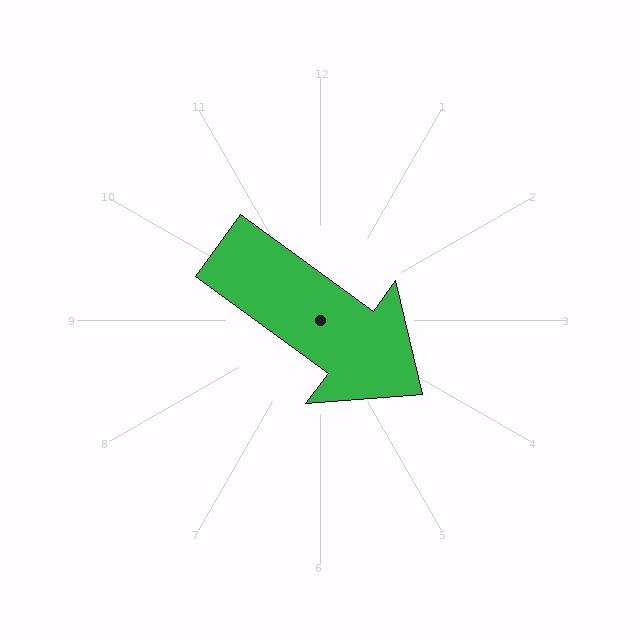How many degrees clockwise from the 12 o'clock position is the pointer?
Approximately 126 degrees.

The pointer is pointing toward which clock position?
Roughly 4 o'clock.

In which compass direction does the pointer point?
Southeast.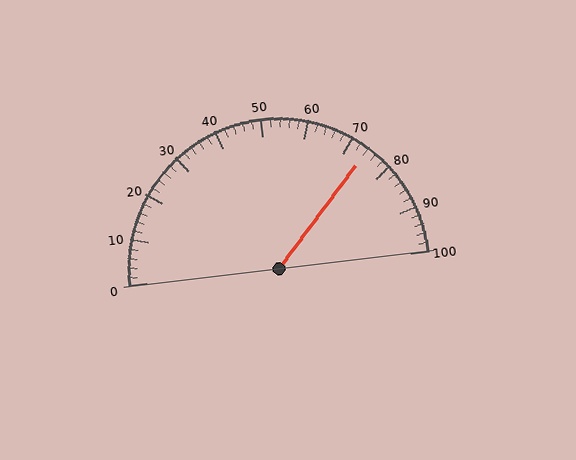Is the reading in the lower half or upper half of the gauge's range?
The reading is in the upper half of the range (0 to 100).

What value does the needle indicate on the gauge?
The needle indicates approximately 74.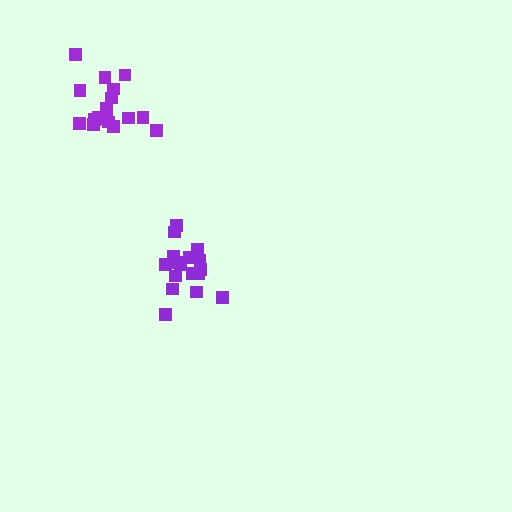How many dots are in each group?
Group 1: 17 dots, Group 2: 18 dots (35 total).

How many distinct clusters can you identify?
There are 2 distinct clusters.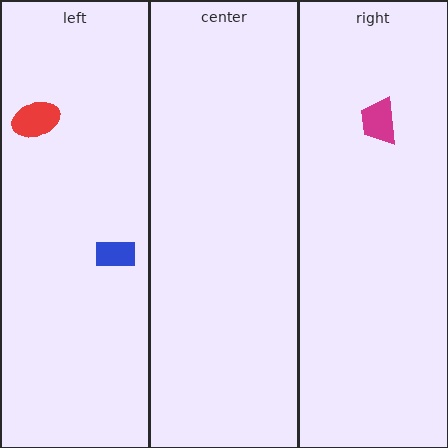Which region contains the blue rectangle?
The left region.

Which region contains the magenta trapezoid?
The right region.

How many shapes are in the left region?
2.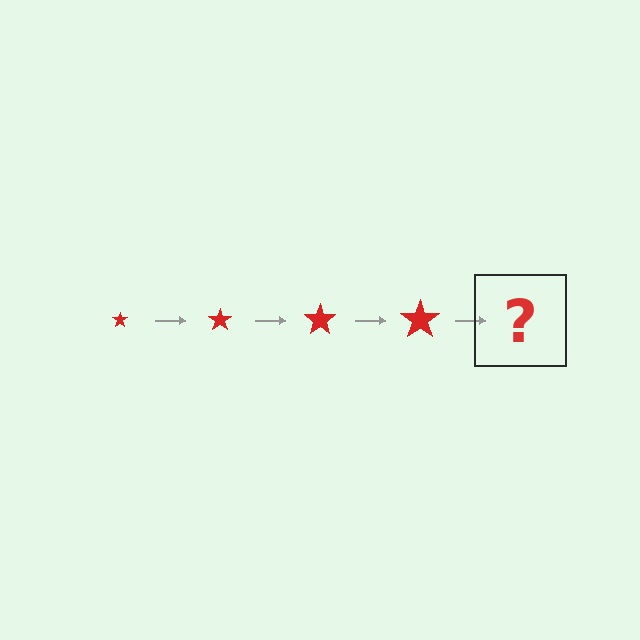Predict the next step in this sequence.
The next step is a red star, larger than the previous one.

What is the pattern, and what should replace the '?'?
The pattern is that the star gets progressively larger each step. The '?' should be a red star, larger than the previous one.